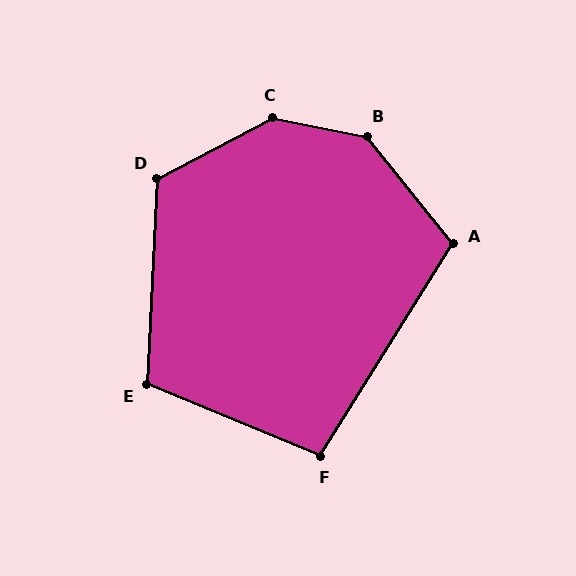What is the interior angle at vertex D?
Approximately 120 degrees (obtuse).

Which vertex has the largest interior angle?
C, at approximately 141 degrees.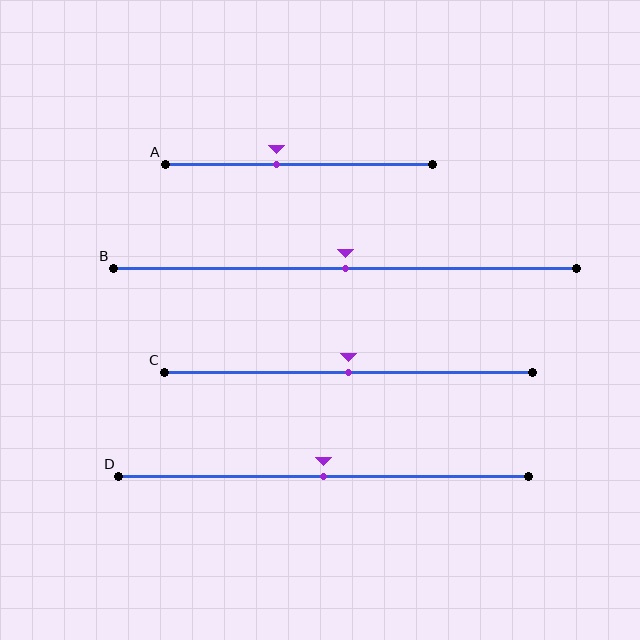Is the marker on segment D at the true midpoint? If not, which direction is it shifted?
Yes, the marker on segment D is at the true midpoint.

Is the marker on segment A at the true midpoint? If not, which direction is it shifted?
No, the marker on segment A is shifted to the left by about 9% of the segment length.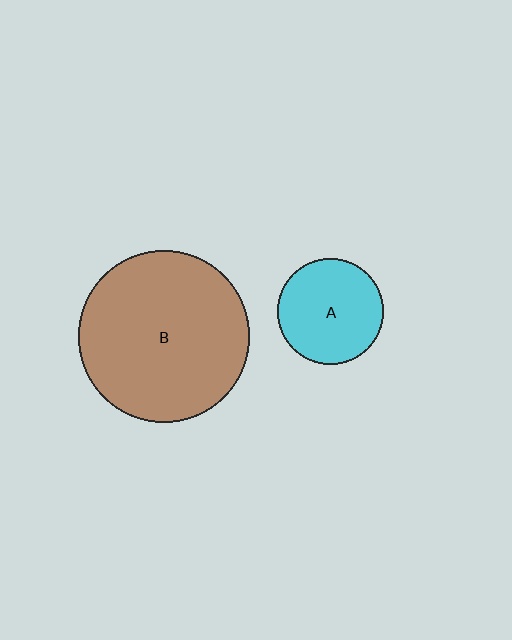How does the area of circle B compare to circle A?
Approximately 2.6 times.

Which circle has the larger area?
Circle B (brown).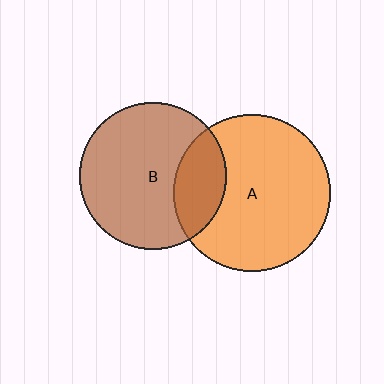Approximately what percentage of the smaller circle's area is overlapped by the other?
Approximately 25%.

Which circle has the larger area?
Circle A (orange).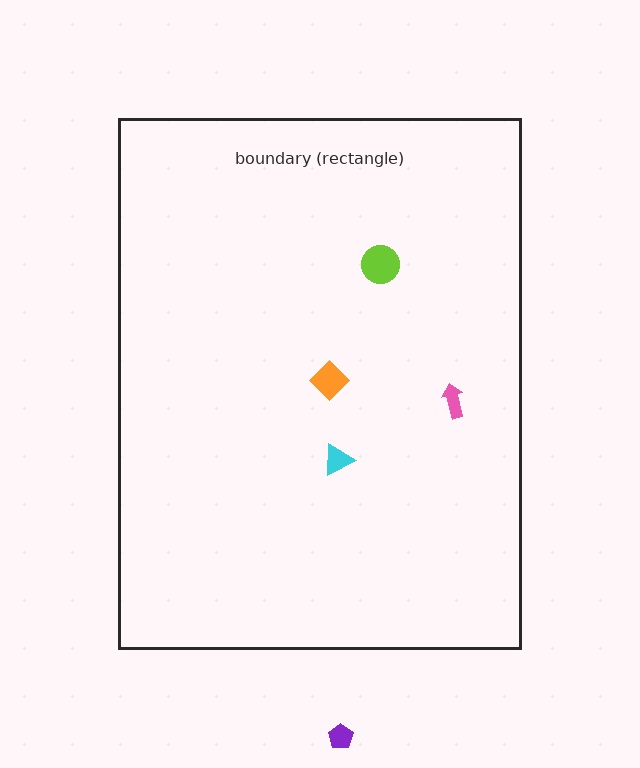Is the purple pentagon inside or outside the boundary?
Outside.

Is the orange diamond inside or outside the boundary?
Inside.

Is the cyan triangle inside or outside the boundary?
Inside.